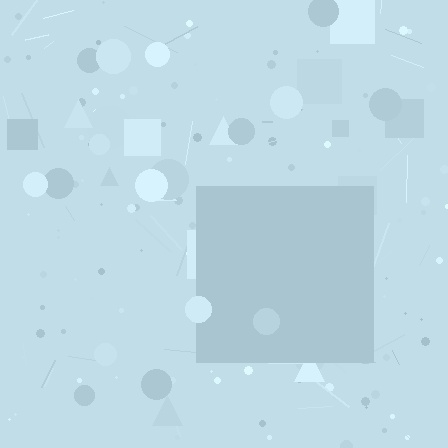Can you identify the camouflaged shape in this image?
The camouflaged shape is a square.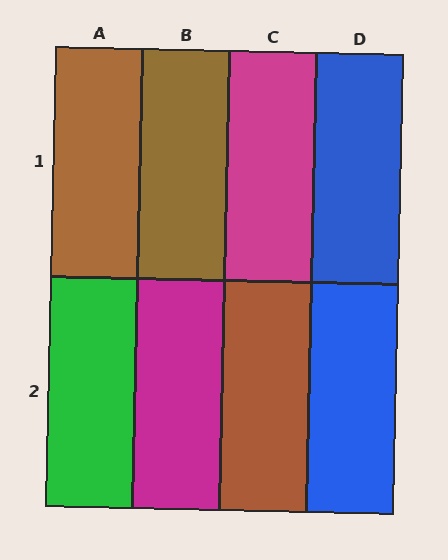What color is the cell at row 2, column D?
Blue.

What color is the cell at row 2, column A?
Green.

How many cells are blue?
2 cells are blue.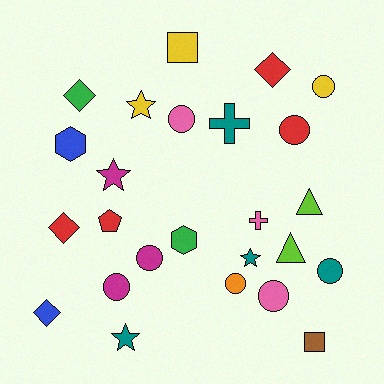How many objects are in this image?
There are 25 objects.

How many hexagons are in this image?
There are 2 hexagons.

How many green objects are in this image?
There are 2 green objects.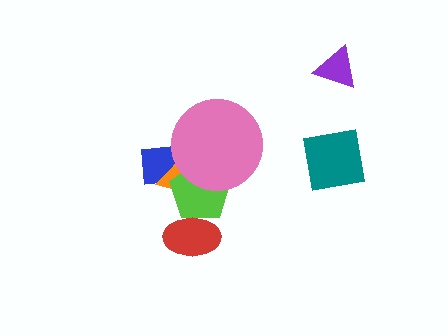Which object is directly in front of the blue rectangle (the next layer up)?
The orange triangle is directly in front of the blue rectangle.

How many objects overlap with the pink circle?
3 objects overlap with the pink circle.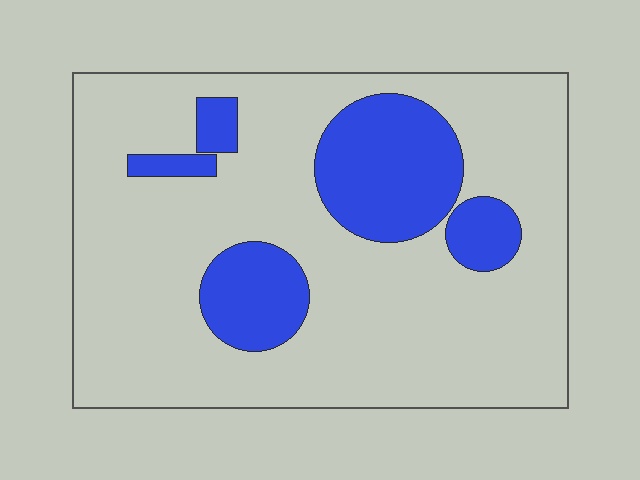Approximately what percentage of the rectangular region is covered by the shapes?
Approximately 20%.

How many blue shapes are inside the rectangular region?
5.